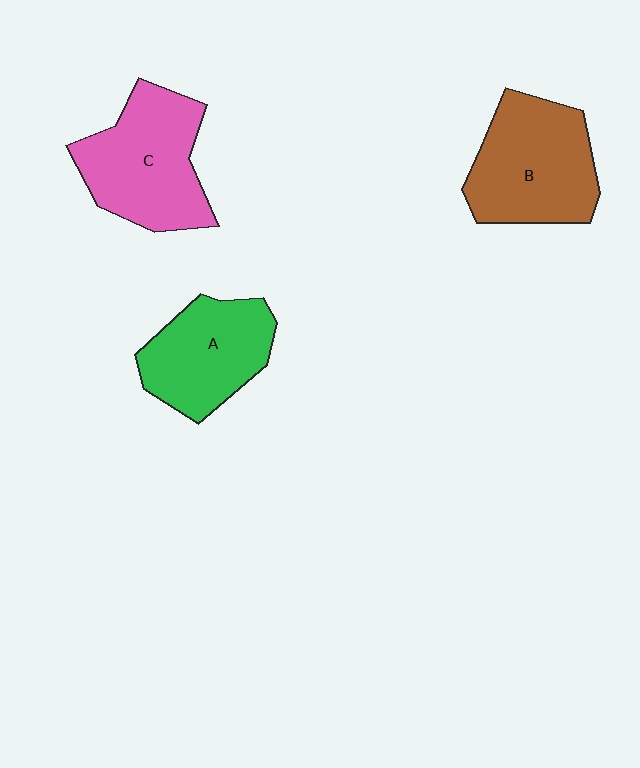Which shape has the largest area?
Shape C (pink).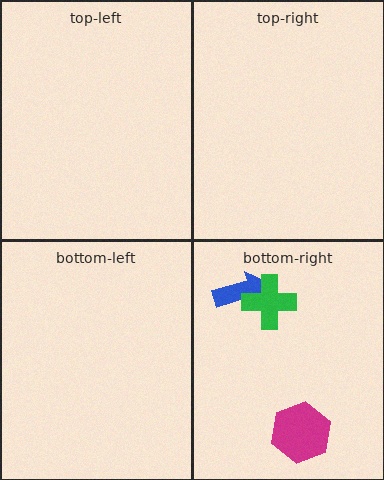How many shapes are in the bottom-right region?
3.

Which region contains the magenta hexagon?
The bottom-right region.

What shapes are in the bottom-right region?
The blue arrow, the green cross, the magenta hexagon.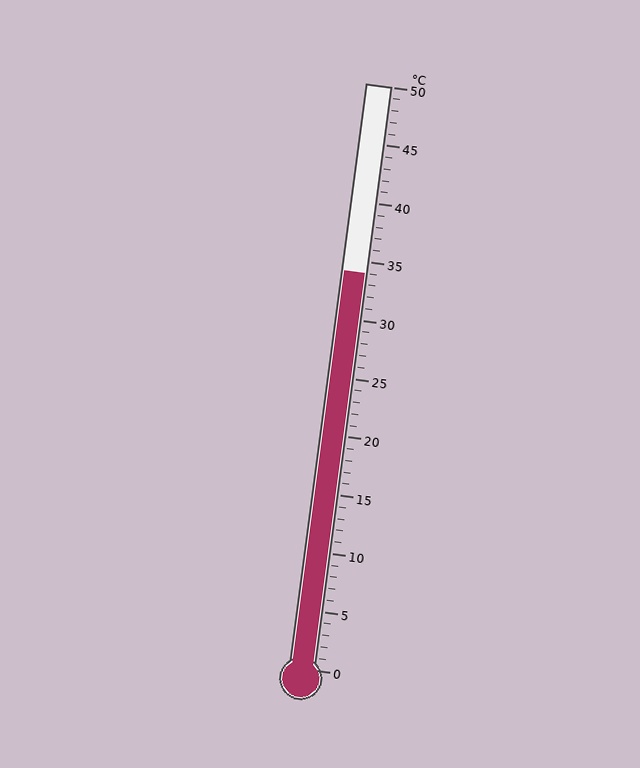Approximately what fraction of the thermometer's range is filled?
The thermometer is filled to approximately 70% of its range.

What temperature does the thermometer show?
The thermometer shows approximately 34°C.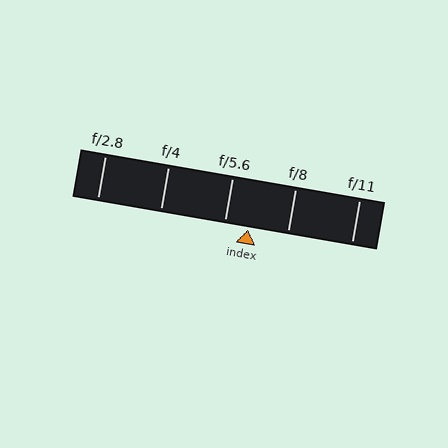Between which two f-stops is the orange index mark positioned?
The index mark is between f/5.6 and f/8.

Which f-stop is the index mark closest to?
The index mark is closest to f/5.6.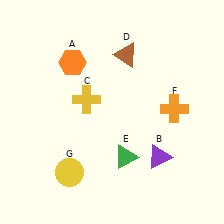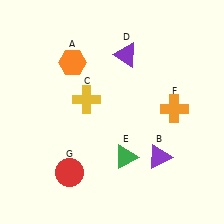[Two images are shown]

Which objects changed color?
D changed from brown to purple. G changed from yellow to red.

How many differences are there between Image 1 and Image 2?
There are 2 differences between the two images.